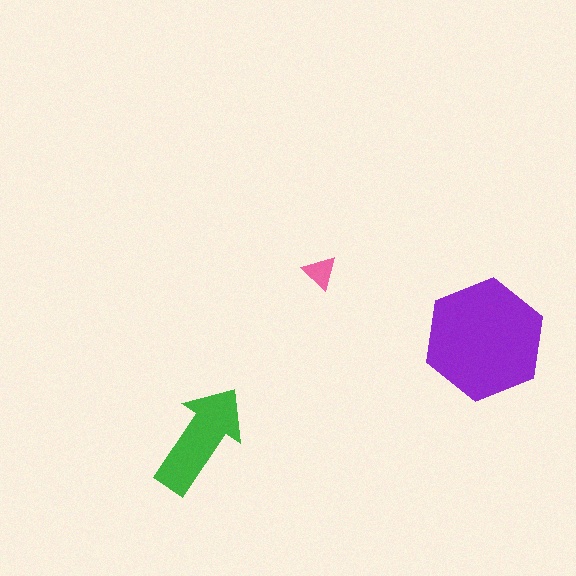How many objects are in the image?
There are 3 objects in the image.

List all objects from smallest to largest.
The pink triangle, the green arrow, the purple hexagon.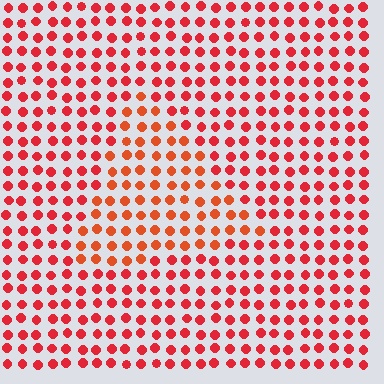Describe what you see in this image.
The image is filled with small red elements in a uniform arrangement. A triangle-shaped region is visible where the elements are tinted to a slightly different hue, forming a subtle color boundary.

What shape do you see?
I see a triangle.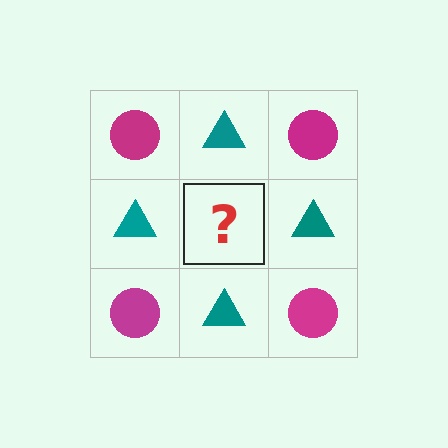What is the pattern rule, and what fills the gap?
The rule is that it alternates magenta circle and teal triangle in a checkerboard pattern. The gap should be filled with a magenta circle.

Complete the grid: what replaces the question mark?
The question mark should be replaced with a magenta circle.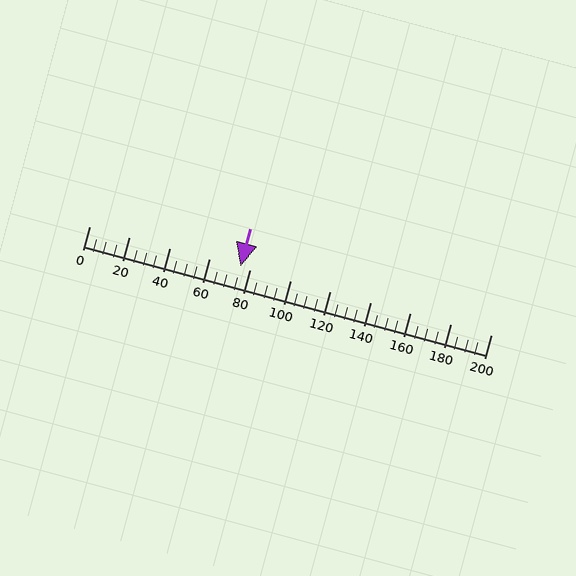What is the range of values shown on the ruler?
The ruler shows values from 0 to 200.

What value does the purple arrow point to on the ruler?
The purple arrow points to approximately 75.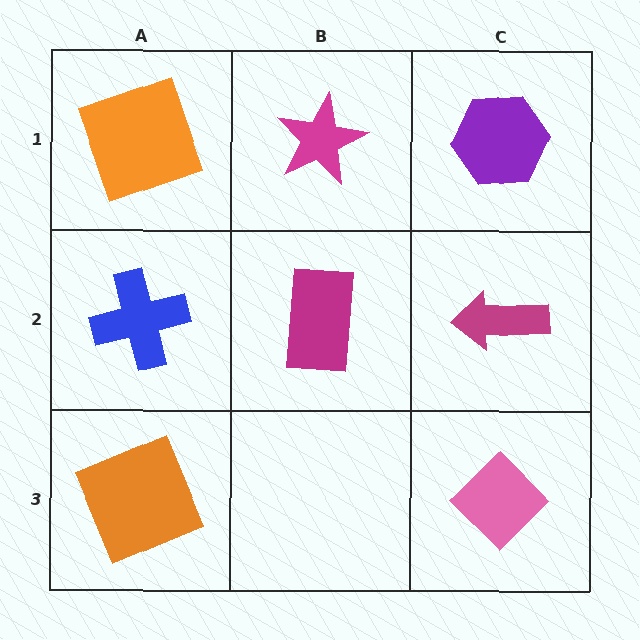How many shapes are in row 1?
3 shapes.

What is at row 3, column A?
An orange square.